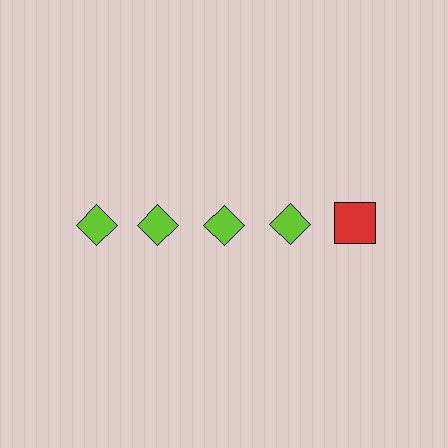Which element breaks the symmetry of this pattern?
The red square in the top row, rightmost column breaks the symmetry. All other shapes are lime diamonds.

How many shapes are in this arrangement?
There are 5 shapes arranged in a grid pattern.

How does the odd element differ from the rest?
It differs in both color (red instead of lime) and shape (square instead of diamond).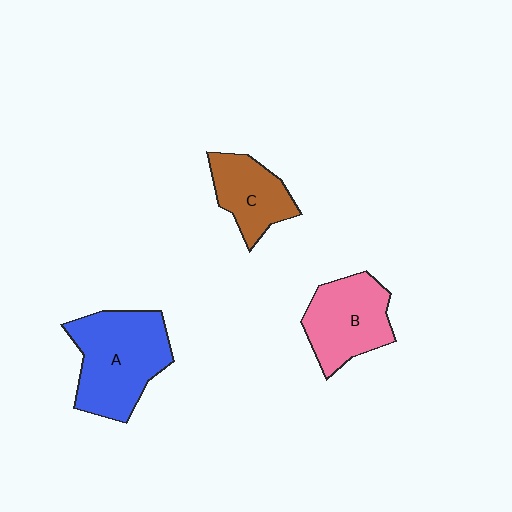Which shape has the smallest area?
Shape C (brown).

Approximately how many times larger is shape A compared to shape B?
Approximately 1.3 times.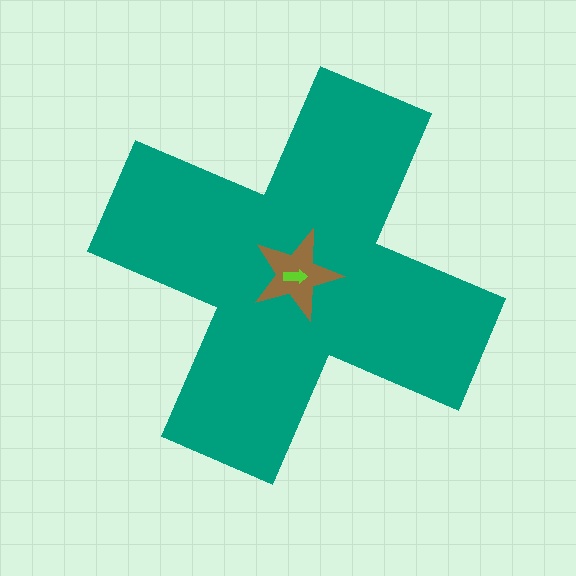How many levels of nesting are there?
3.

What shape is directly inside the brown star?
The lime arrow.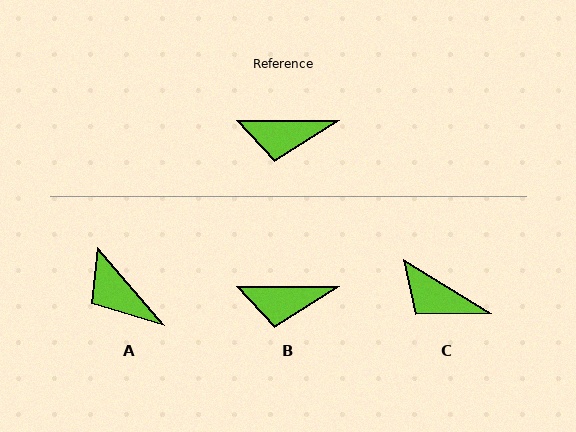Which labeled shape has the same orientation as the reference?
B.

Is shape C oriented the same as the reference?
No, it is off by about 31 degrees.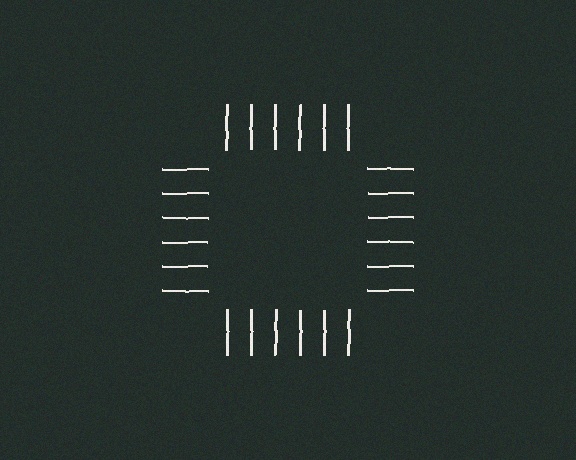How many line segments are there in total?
24 — 6 along each of the 4 edges.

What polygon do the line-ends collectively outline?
An illusory square — the line segments terminate on its edges but no continuous stroke is drawn.